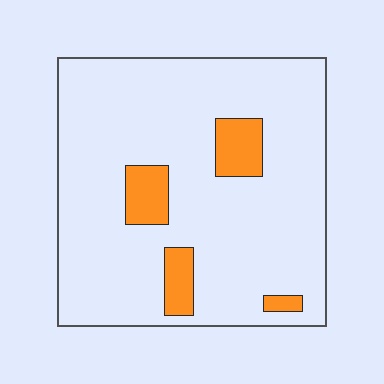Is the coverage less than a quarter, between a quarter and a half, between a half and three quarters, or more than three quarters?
Less than a quarter.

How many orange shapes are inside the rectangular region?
4.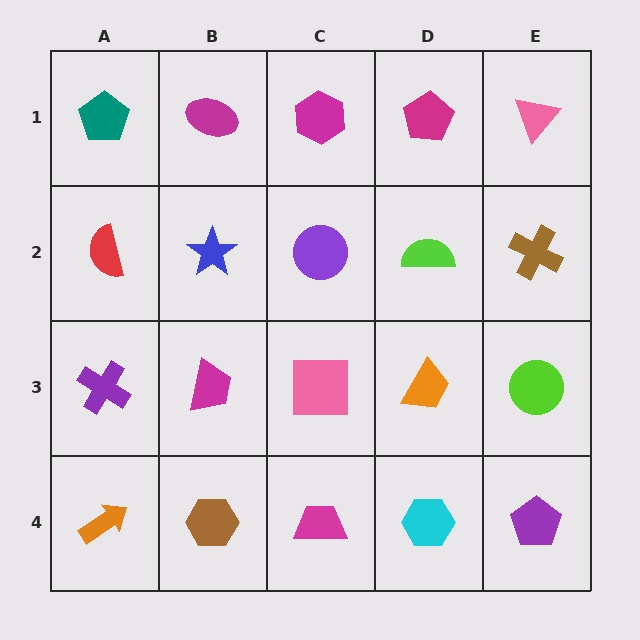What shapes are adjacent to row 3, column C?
A purple circle (row 2, column C), a magenta trapezoid (row 4, column C), a magenta trapezoid (row 3, column B), an orange trapezoid (row 3, column D).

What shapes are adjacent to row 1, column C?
A purple circle (row 2, column C), a magenta ellipse (row 1, column B), a magenta pentagon (row 1, column D).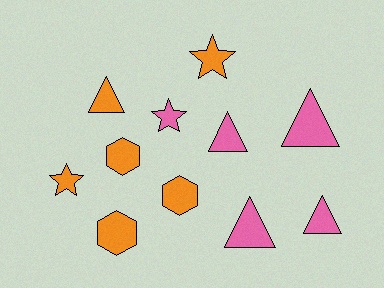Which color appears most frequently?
Orange, with 6 objects.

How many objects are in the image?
There are 11 objects.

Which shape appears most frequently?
Triangle, with 5 objects.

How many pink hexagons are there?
There are no pink hexagons.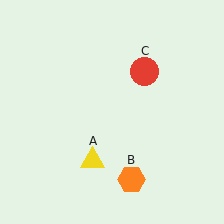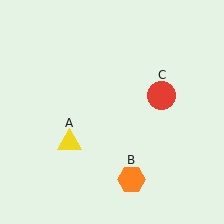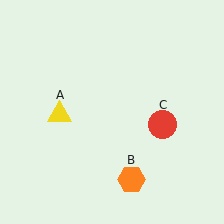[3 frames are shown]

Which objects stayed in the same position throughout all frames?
Orange hexagon (object B) remained stationary.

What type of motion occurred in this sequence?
The yellow triangle (object A), red circle (object C) rotated clockwise around the center of the scene.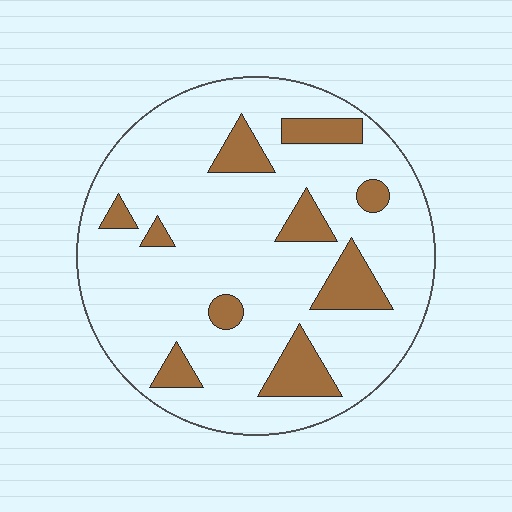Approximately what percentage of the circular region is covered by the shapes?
Approximately 15%.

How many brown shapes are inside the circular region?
10.